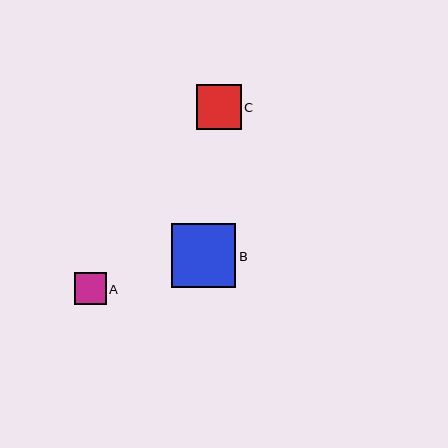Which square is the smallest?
Square A is the smallest with a size of approximately 32 pixels.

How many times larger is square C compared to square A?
Square C is approximately 1.4 times the size of square A.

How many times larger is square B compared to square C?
Square B is approximately 1.4 times the size of square C.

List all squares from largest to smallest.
From largest to smallest: B, C, A.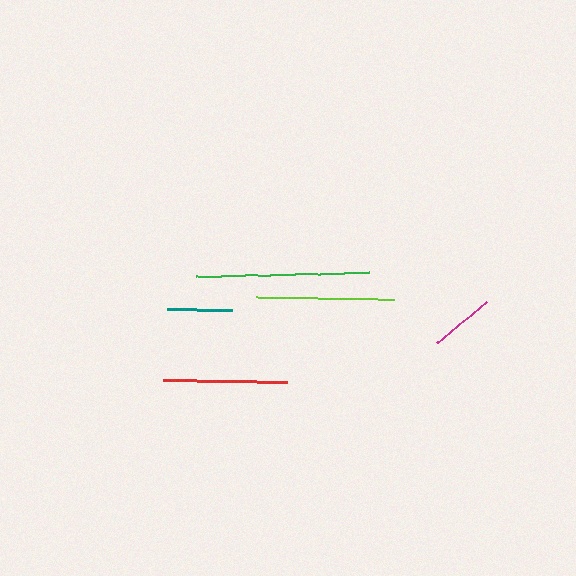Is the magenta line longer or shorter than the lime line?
The lime line is longer than the magenta line.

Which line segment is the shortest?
The magenta line is the shortest at approximately 65 pixels.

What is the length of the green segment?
The green segment is approximately 174 pixels long.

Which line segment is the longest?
The green line is the longest at approximately 174 pixels.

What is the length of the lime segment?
The lime segment is approximately 139 pixels long.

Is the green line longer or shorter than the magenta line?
The green line is longer than the magenta line.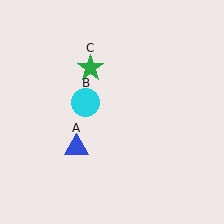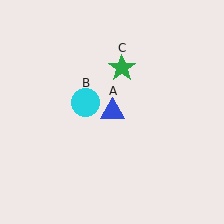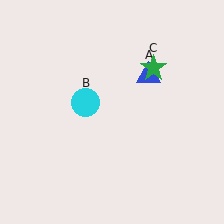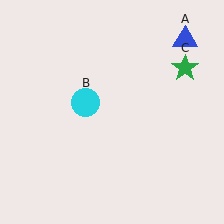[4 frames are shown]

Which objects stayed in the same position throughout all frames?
Cyan circle (object B) remained stationary.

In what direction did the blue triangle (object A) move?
The blue triangle (object A) moved up and to the right.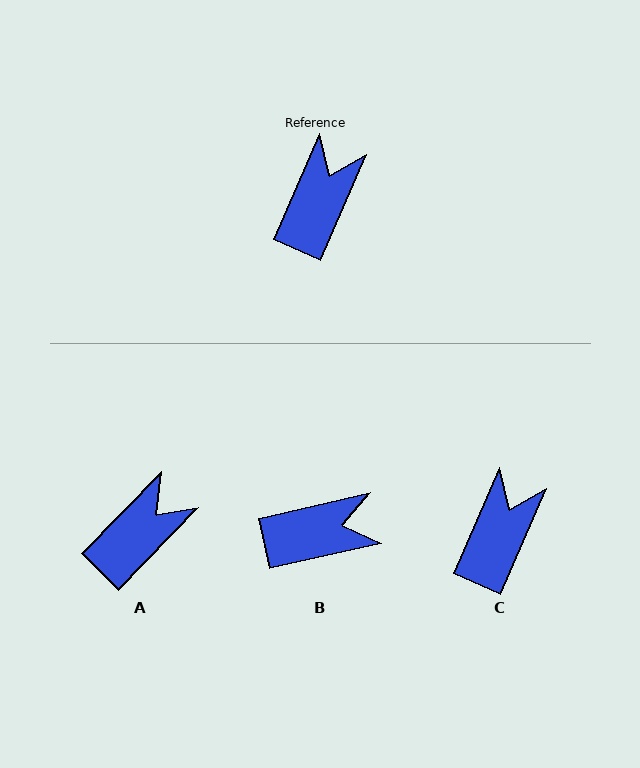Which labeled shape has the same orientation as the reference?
C.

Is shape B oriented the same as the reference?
No, it is off by about 54 degrees.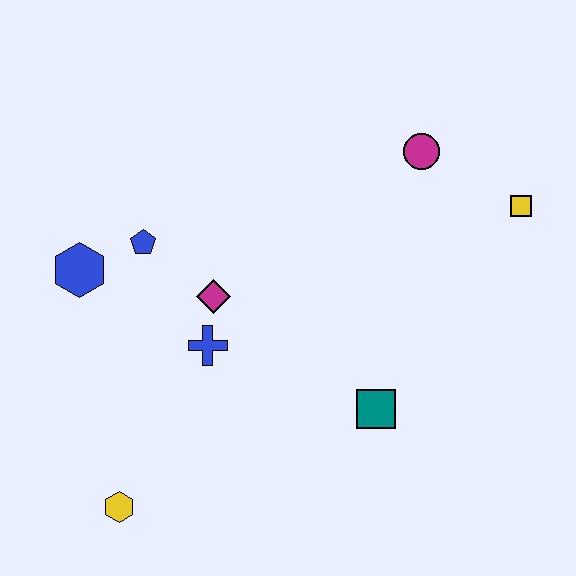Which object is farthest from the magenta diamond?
The yellow square is farthest from the magenta diamond.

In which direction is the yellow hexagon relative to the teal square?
The yellow hexagon is to the left of the teal square.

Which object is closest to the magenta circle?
The yellow square is closest to the magenta circle.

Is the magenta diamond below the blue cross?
No